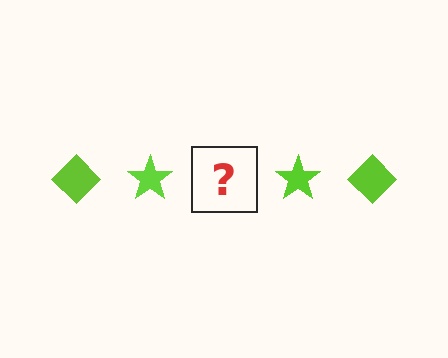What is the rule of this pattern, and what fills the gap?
The rule is that the pattern cycles through diamond, star shapes in lime. The gap should be filled with a lime diamond.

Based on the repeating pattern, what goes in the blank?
The blank should be a lime diamond.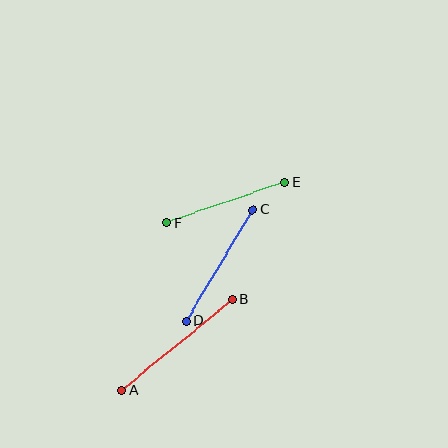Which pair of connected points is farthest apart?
Points A and B are farthest apart.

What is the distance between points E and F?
The distance is approximately 125 pixels.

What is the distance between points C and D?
The distance is approximately 130 pixels.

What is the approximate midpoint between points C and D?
The midpoint is at approximately (219, 265) pixels.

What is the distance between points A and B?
The distance is approximately 143 pixels.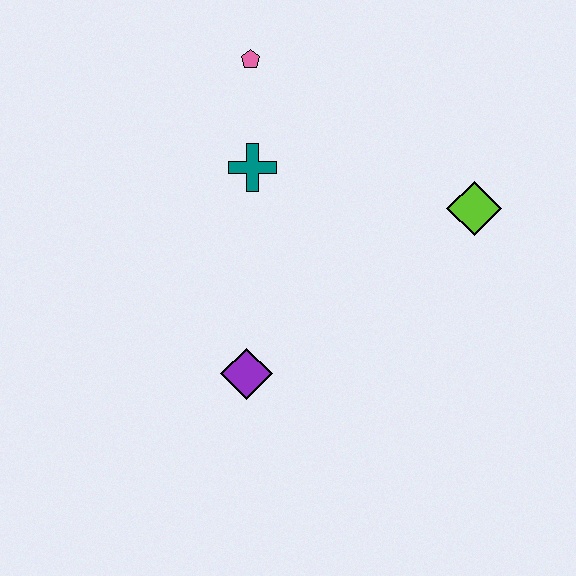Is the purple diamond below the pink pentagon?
Yes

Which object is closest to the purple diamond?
The teal cross is closest to the purple diamond.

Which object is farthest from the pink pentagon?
The purple diamond is farthest from the pink pentagon.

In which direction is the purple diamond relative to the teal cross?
The purple diamond is below the teal cross.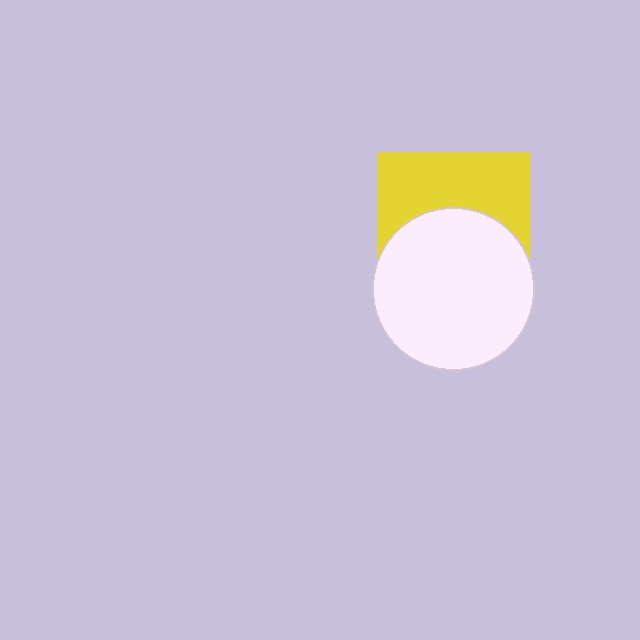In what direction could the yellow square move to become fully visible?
The yellow square could move up. That would shift it out from behind the white circle entirely.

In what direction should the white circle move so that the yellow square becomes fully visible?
The white circle should move down. That is the shortest direction to clear the overlap and leave the yellow square fully visible.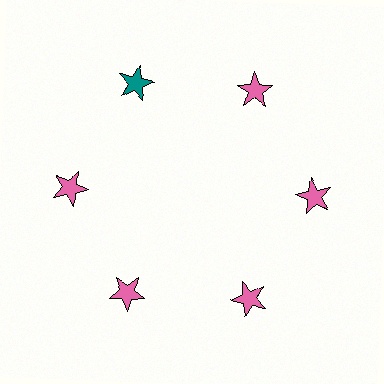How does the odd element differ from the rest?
It has a different color: teal instead of pink.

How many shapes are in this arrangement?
There are 6 shapes arranged in a ring pattern.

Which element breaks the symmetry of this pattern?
The teal star at roughly the 11 o'clock position breaks the symmetry. All other shapes are pink stars.